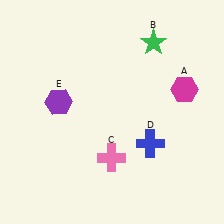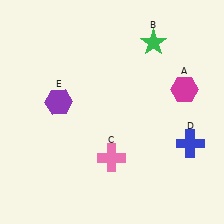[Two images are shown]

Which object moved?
The blue cross (D) moved right.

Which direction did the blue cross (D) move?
The blue cross (D) moved right.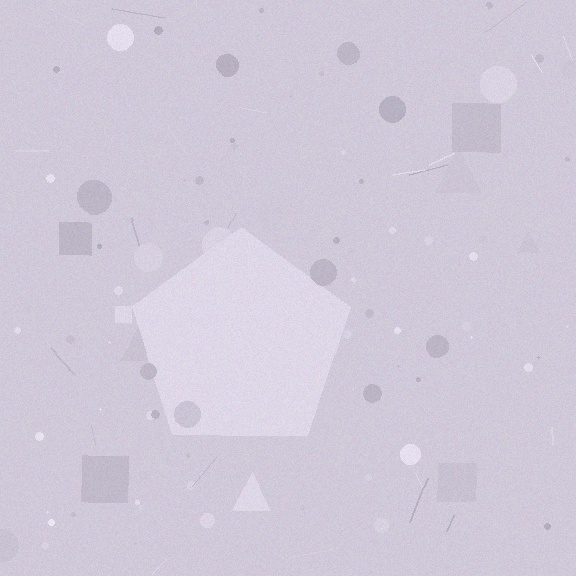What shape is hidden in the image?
A pentagon is hidden in the image.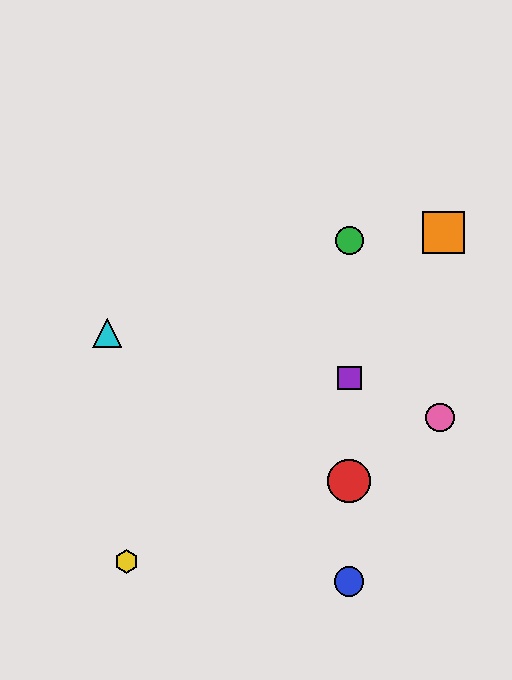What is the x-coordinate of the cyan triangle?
The cyan triangle is at x≈107.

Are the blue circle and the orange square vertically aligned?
No, the blue circle is at x≈349 and the orange square is at x≈443.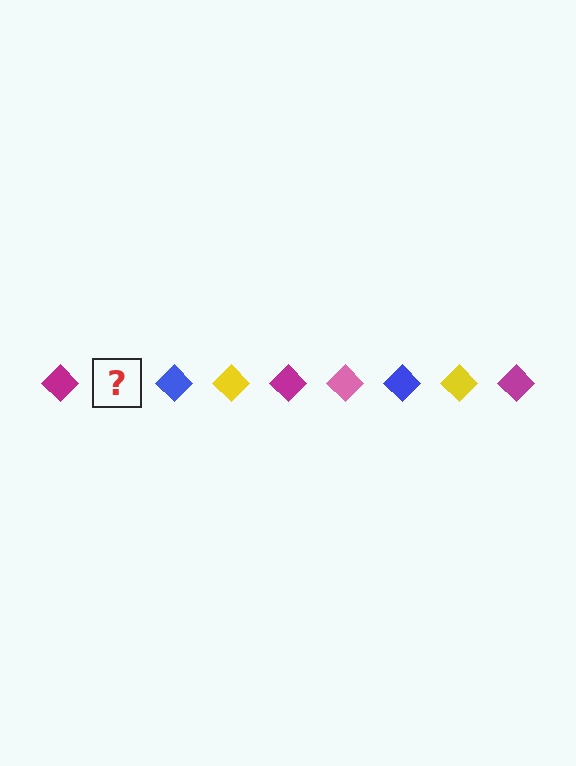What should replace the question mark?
The question mark should be replaced with a pink diamond.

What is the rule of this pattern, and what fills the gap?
The rule is that the pattern cycles through magenta, pink, blue, yellow diamonds. The gap should be filled with a pink diamond.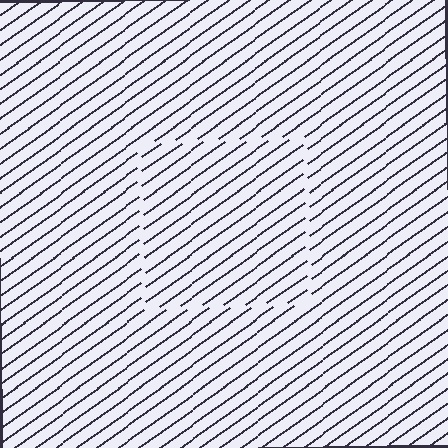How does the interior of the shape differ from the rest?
The interior of the shape contains the same grating, shifted by half a period — the contour is defined by the phase discontinuity where line-ends from the inner and outer gratings abut.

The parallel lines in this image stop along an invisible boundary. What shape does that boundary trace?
An illusory square. The interior of the shape contains the same grating, shifted by half a period — the contour is defined by the phase discontinuity where line-ends from the inner and outer gratings abut.